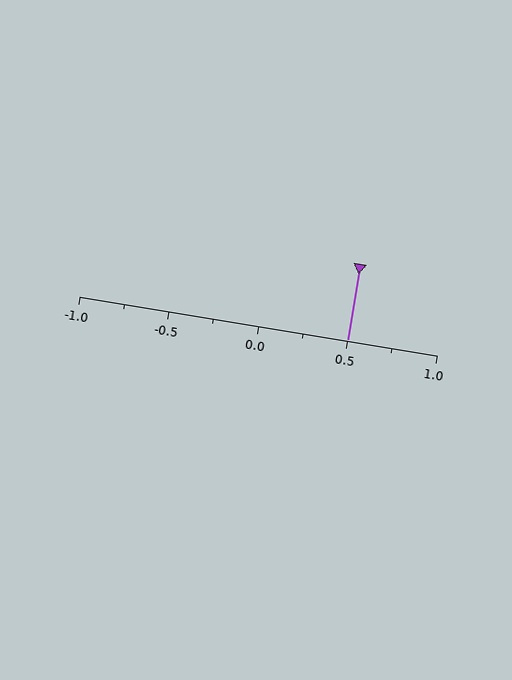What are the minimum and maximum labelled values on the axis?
The axis runs from -1.0 to 1.0.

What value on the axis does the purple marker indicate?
The marker indicates approximately 0.5.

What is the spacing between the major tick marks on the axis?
The major ticks are spaced 0.5 apart.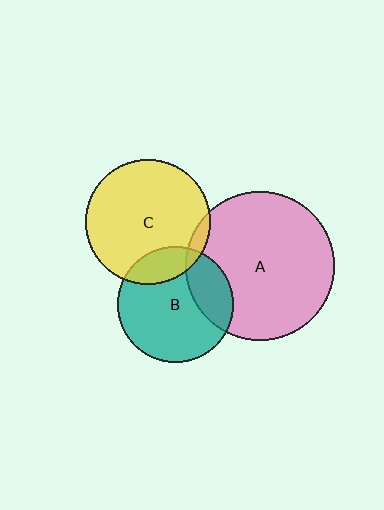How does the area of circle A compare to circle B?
Approximately 1.7 times.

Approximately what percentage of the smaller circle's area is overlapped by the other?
Approximately 20%.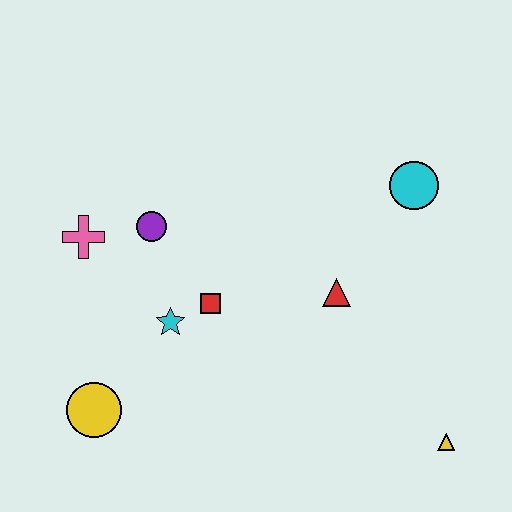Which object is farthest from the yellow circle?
The cyan circle is farthest from the yellow circle.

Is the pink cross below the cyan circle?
Yes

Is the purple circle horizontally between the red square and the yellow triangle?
No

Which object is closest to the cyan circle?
The red triangle is closest to the cyan circle.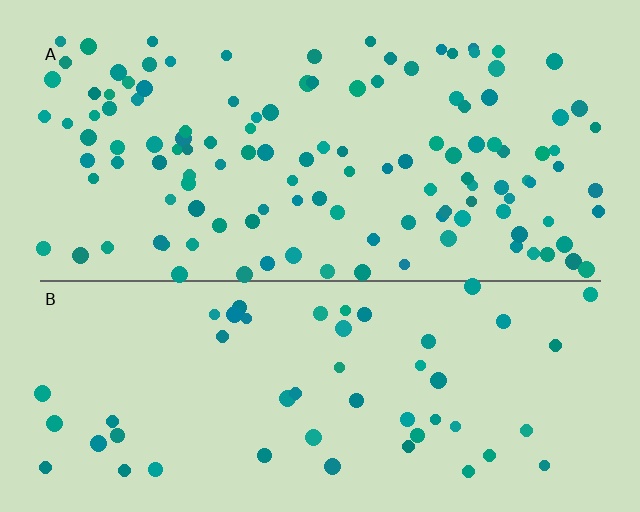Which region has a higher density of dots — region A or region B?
A (the top).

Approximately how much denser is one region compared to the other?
Approximately 2.4× — region A over region B.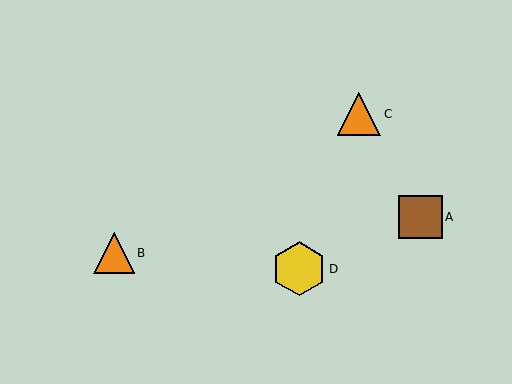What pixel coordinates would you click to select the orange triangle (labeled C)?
Click at (359, 114) to select the orange triangle C.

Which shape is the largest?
The yellow hexagon (labeled D) is the largest.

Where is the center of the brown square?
The center of the brown square is at (420, 217).